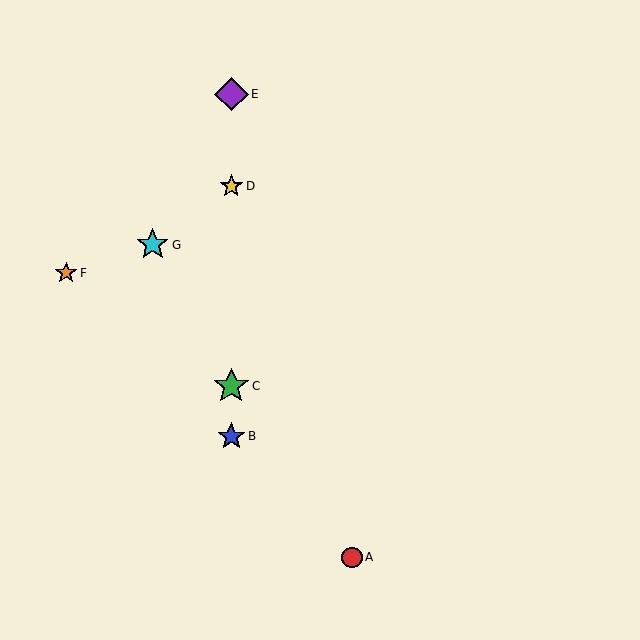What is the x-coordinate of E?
Object E is at x≈231.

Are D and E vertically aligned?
Yes, both are at x≈231.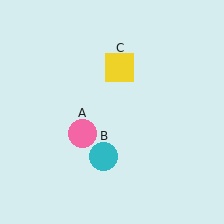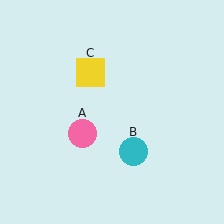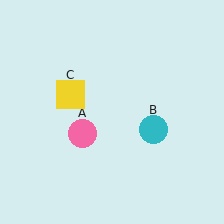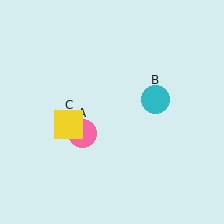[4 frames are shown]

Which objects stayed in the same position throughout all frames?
Pink circle (object A) remained stationary.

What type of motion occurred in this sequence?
The cyan circle (object B), yellow square (object C) rotated counterclockwise around the center of the scene.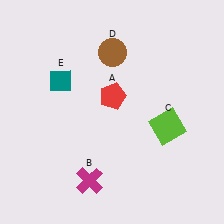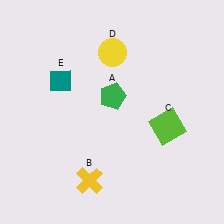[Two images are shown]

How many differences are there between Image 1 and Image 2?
There are 3 differences between the two images.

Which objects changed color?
A changed from red to green. B changed from magenta to yellow. D changed from brown to yellow.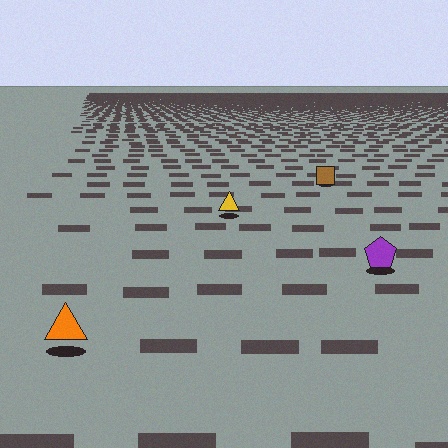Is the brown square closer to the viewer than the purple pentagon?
No. The purple pentagon is closer — you can tell from the texture gradient: the ground texture is coarser near it.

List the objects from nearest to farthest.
From nearest to farthest: the orange triangle, the purple pentagon, the yellow triangle, the brown square.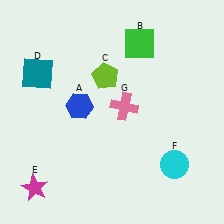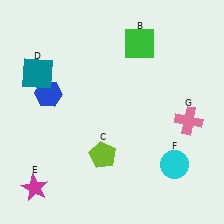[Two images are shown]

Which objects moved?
The objects that moved are: the blue hexagon (A), the lime pentagon (C), the pink cross (G).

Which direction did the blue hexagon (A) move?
The blue hexagon (A) moved left.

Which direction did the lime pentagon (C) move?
The lime pentagon (C) moved down.